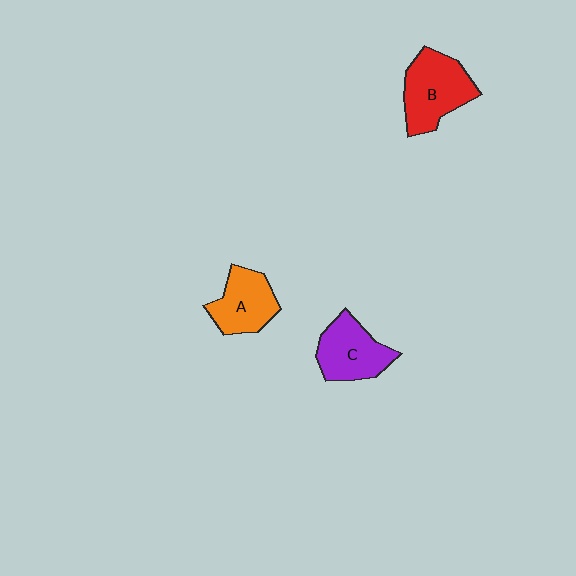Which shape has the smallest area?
Shape A (orange).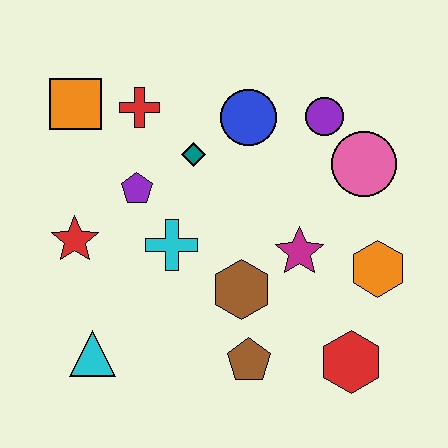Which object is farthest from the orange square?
The red hexagon is farthest from the orange square.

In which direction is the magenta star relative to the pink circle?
The magenta star is below the pink circle.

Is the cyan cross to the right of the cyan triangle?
Yes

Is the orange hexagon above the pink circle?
No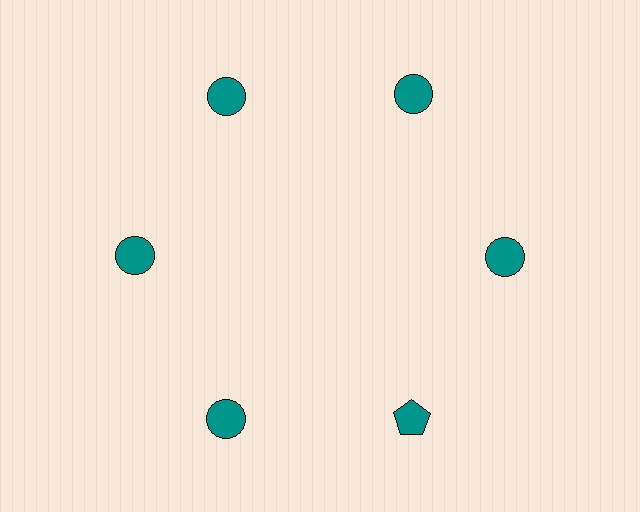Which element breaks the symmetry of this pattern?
The teal pentagon at roughly the 5 o'clock position breaks the symmetry. All other shapes are teal circles.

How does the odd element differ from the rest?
It has a different shape: pentagon instead of circle.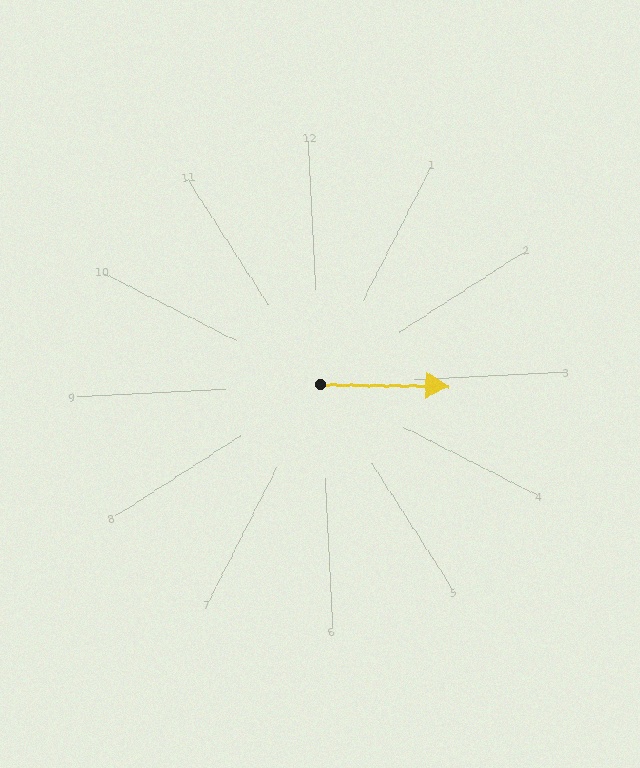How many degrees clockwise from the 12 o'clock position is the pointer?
Approximately 94 degrees.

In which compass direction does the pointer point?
East.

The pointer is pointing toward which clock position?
Roughly 3 o'clock.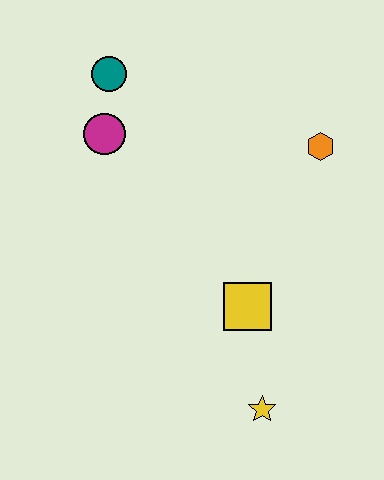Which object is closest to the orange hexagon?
The yellow square is closest to the orange hexagon.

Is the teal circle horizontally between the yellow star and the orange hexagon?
No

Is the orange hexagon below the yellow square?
No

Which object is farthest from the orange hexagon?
The yellow star is farthest from the orange hexagon.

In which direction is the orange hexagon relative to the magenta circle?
The orange hexagon is to the right of the magenta circle.